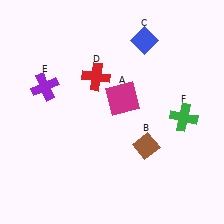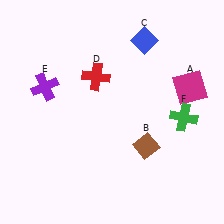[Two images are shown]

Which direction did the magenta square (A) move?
The magenta square (A) moved right.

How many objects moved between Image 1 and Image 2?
1 object moved between the two images.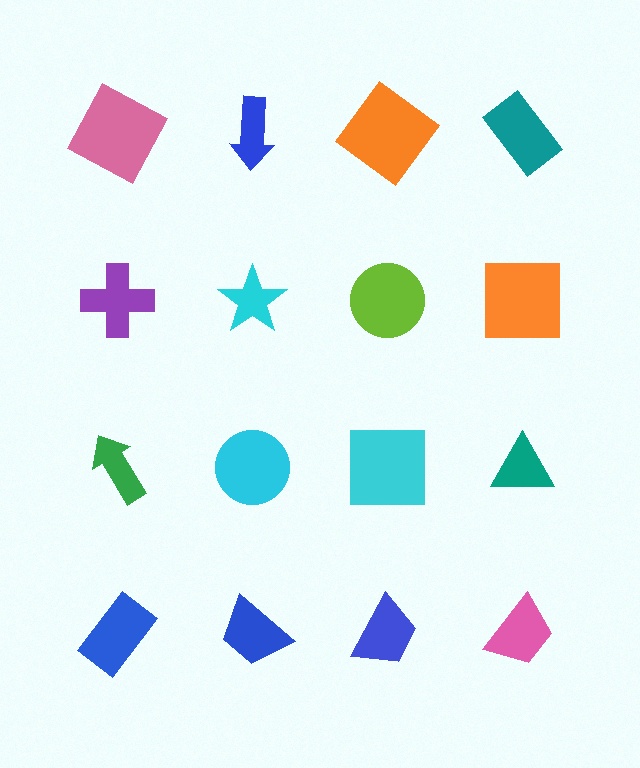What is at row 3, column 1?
A green arrow.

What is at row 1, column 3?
An orange diamond.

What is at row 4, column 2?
A blue trapezoid.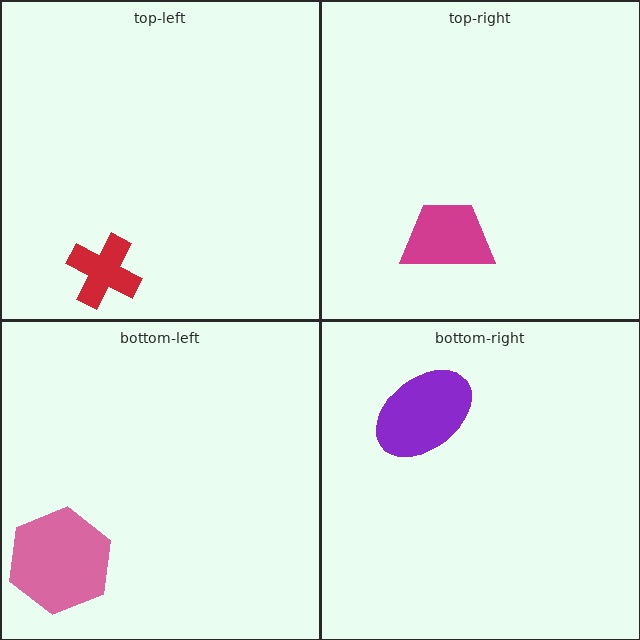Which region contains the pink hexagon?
The bottom-left region.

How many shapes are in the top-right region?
1.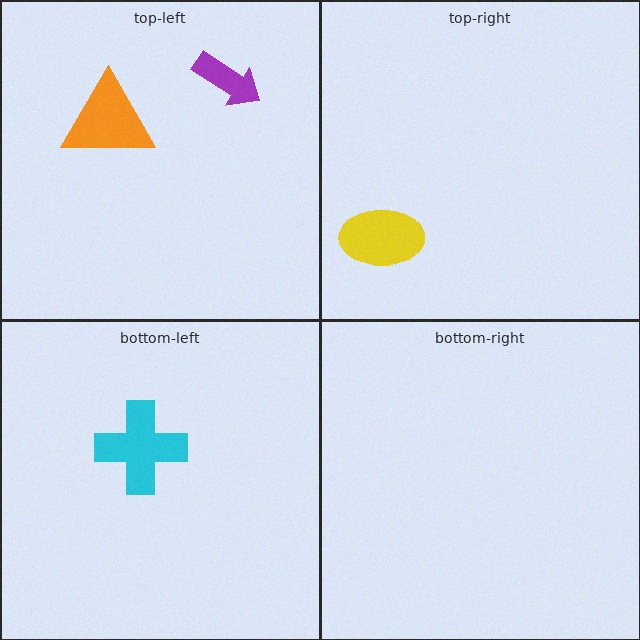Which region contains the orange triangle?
The top-left region.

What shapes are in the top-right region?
The yellow ellipse.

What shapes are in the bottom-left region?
The cyan cross.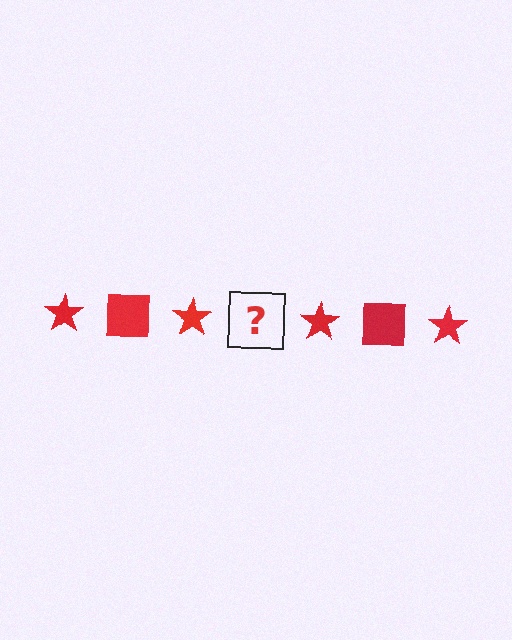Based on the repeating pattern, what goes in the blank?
The blank should be a red square.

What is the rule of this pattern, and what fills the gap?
The rule is that the pattern cycles through star, square shapes in red. The gap should be filled with a red square.